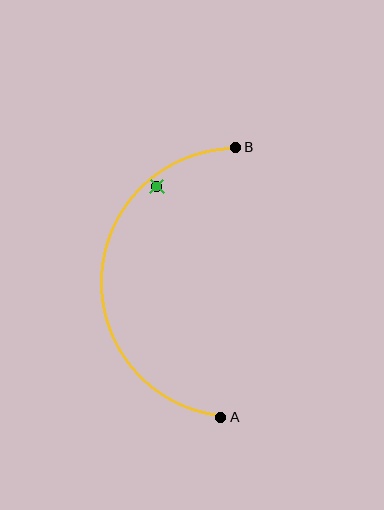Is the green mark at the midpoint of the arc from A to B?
No — the green mark does not lie on the arc at all. It sits slightly inside the curve.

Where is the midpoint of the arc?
The arc midpoint is the point on the curve farthest from the straight line joining A and B. It sits to the left of that line.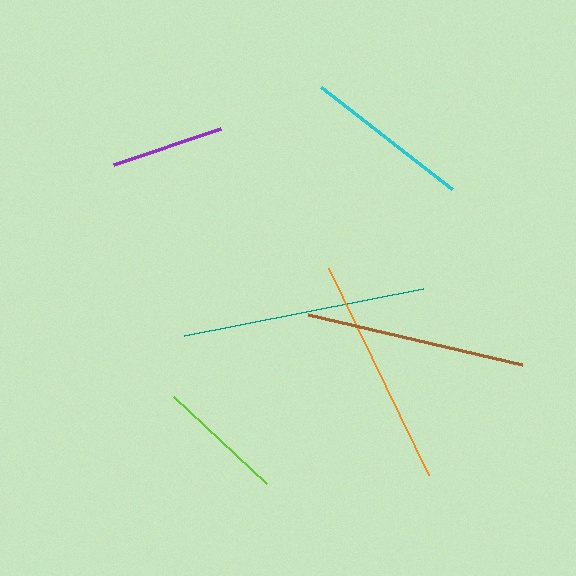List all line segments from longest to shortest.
From longest to shortest: teal, orange, brown, cyan, lime, purple.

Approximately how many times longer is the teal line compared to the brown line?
The teal line is approximately 1.1 times the length of the brown line.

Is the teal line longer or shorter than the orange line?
The teal line is longer than the orange line.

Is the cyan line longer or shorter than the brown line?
The brown line is longer than the cyan line.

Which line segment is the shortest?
The purple line is the shortest at approximately 113 pixels.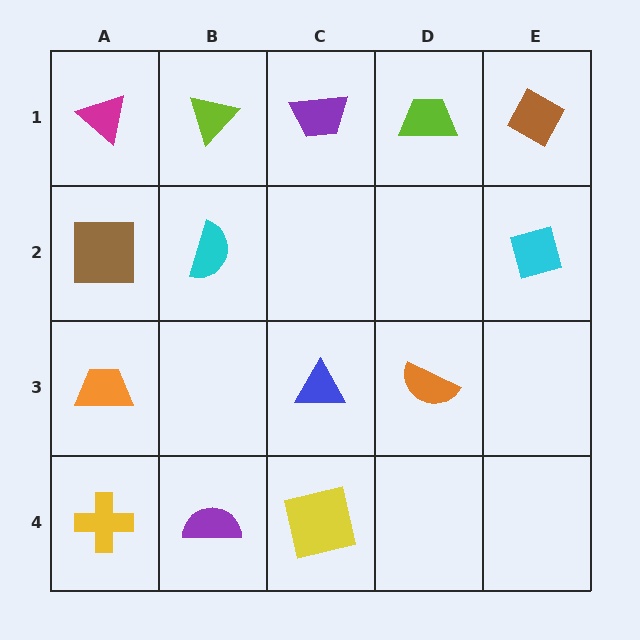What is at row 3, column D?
An orange semicircle.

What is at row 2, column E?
A cyan diamond.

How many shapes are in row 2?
3 shapes.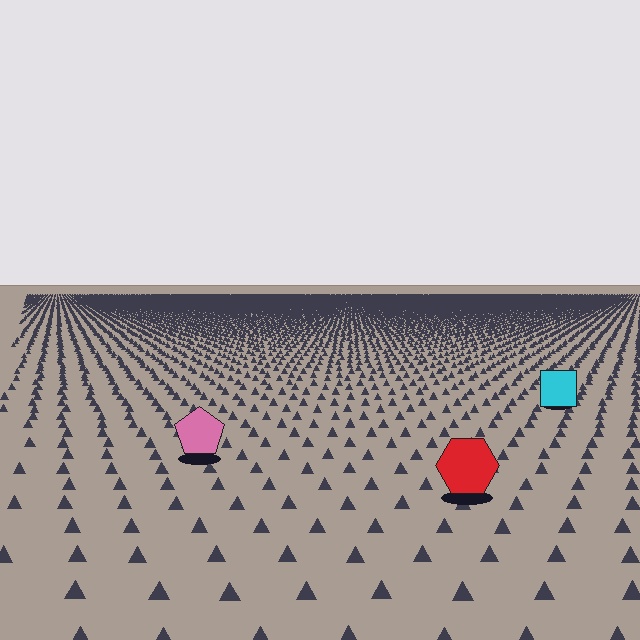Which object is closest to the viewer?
The red hexagon is closest. The texture marks near it are larger and more spread out.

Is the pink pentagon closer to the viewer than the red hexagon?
No. The red hexagon is closer — you can tell from the texture gradient: the ground texture is coarser near it.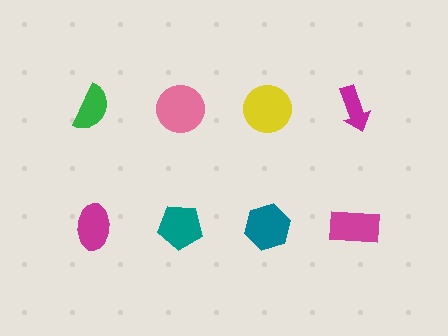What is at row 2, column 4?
A magenta rectangle.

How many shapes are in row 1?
4 shapes.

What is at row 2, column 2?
A teal pentagon.